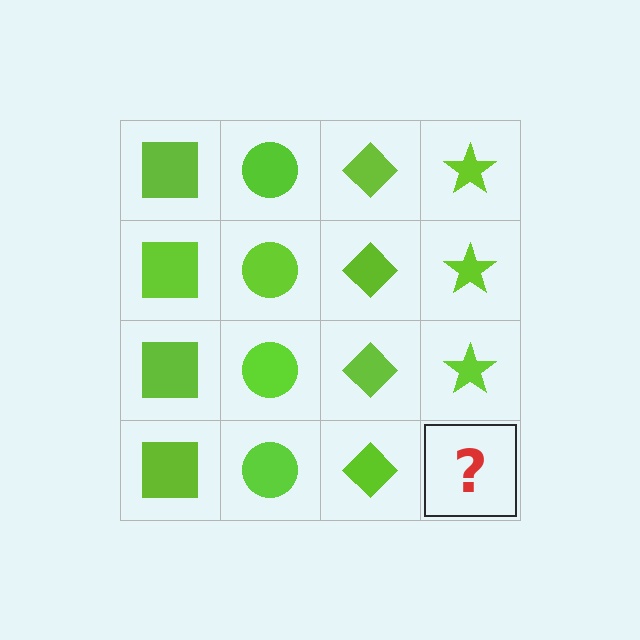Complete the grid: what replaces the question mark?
The question mark should be replaced with a lime star.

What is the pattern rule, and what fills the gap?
The rule is that each column has a consistent shape. The gap should be filled with a lime star.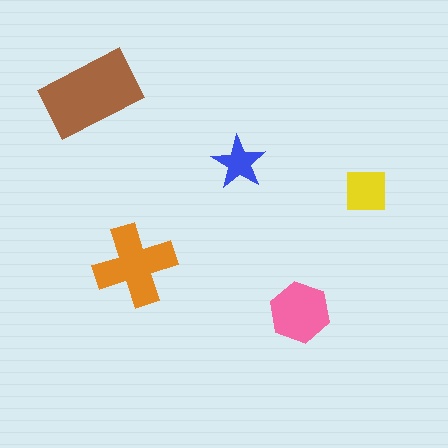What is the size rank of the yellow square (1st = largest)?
4th.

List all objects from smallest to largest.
The blue star, the yellow square, the pink hexagon, the orange cross, the brown rectangle.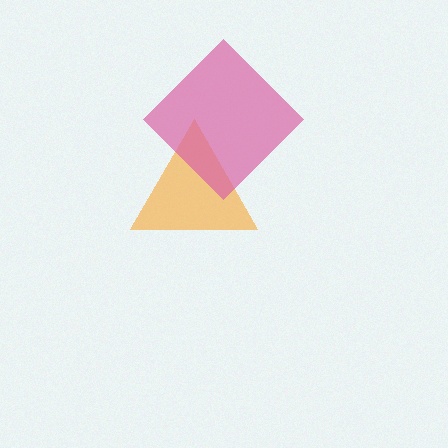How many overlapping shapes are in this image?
There are 2 overlapping shapes in the image.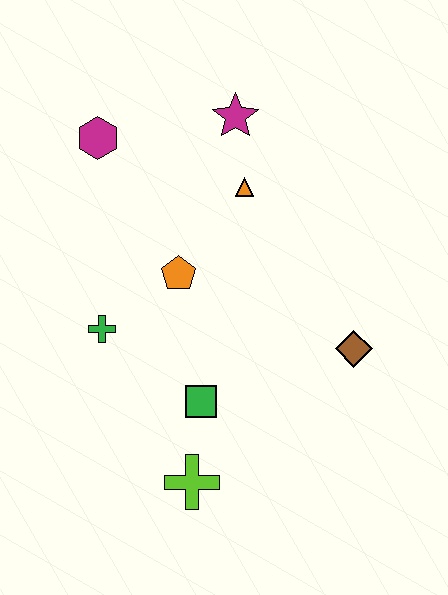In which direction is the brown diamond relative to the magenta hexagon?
The brown diamond is to the right of the magenta hexagon.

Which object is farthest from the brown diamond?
The magenta hexagon is farthest from the brown diamond.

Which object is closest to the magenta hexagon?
The magenta star is closest to the magenta hexagon.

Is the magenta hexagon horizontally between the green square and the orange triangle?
No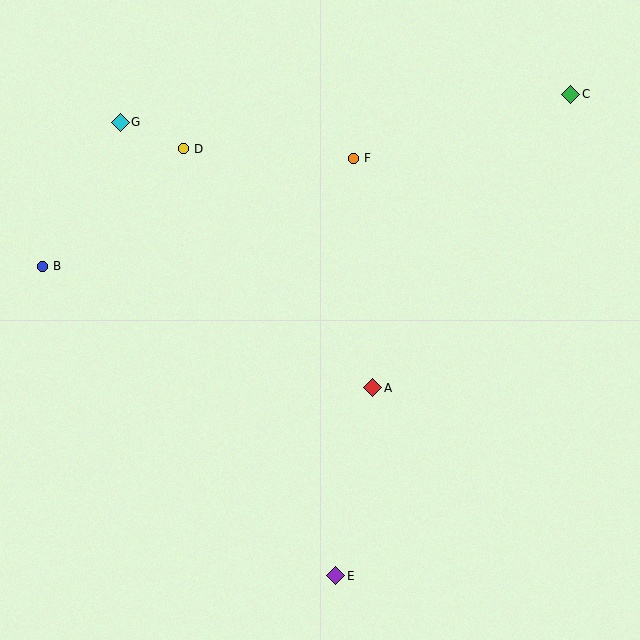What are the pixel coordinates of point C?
Point C is at (571, 94).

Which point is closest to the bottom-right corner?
Point E is closest to the bottom-right corner.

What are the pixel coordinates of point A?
Point A is at (373, 388).